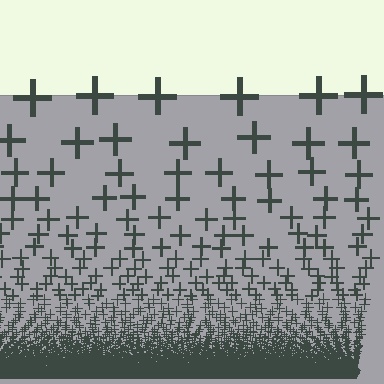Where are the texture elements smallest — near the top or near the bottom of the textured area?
Near the bottom.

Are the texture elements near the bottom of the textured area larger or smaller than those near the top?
Smaller. The gradient is inverted — elements near the bottom are smaller and denser.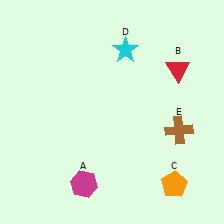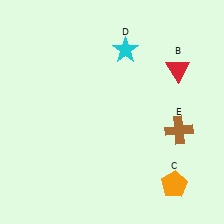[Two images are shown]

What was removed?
The magenta hexagon (A) was removed in Image 2.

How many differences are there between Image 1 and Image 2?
There is 1 difference between the two images.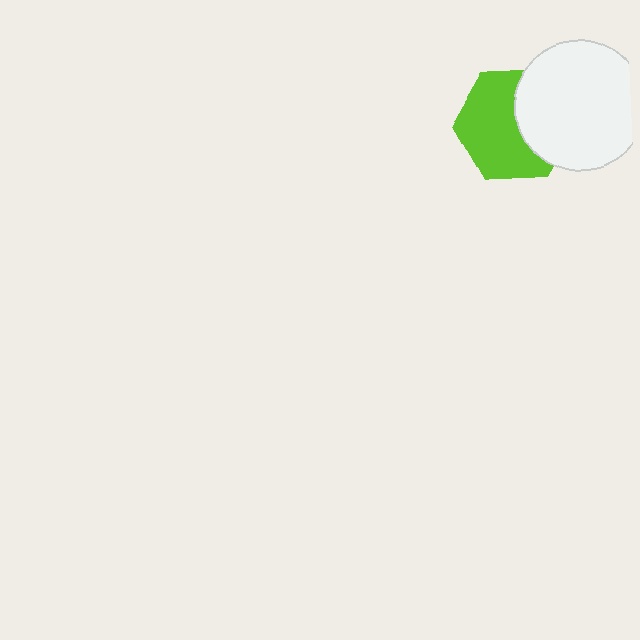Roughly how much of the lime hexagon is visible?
About half of it is visible (roughly 62%).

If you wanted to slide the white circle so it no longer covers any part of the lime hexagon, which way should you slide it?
Slide it right — that is the most direct way to separate the two shapes.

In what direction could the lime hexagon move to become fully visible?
The lime hexagon could move left. That would shift it out from behind the white circle entirely.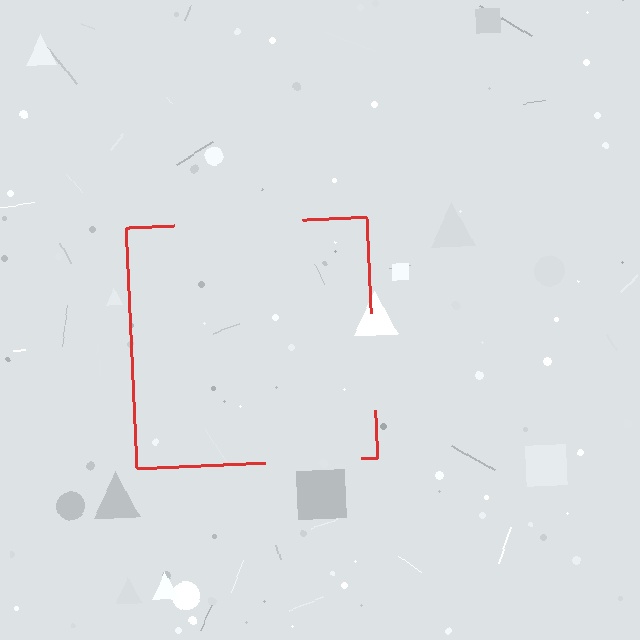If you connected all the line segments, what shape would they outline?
They would outline a square.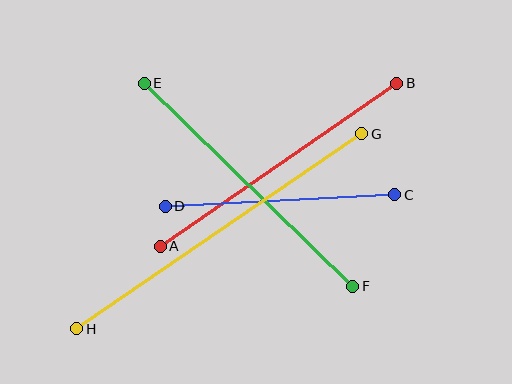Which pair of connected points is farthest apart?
Points G and H are farthest apart.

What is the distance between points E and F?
The distance is approximately 291 pixels.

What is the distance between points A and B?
The distance is approximately 287 pixels.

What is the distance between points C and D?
The distance is approximately 230 pixels.